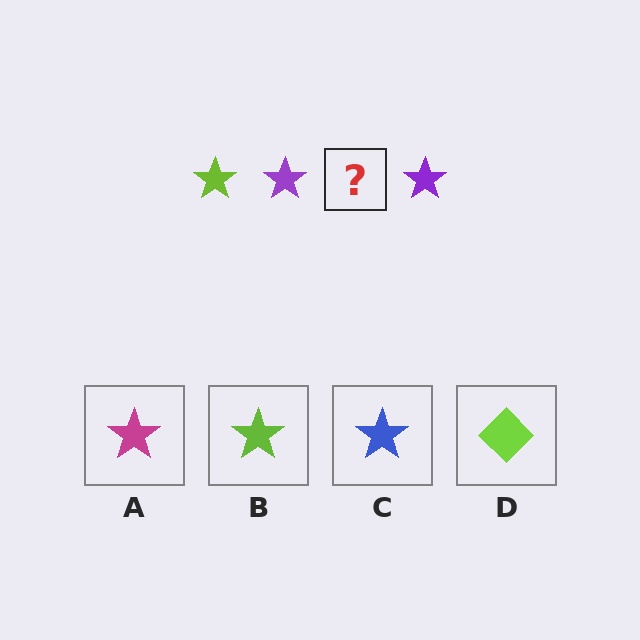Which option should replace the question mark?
Option B.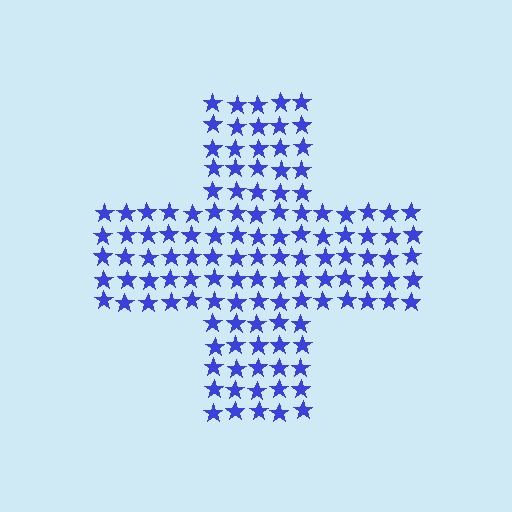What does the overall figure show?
The overall figure shows a cross.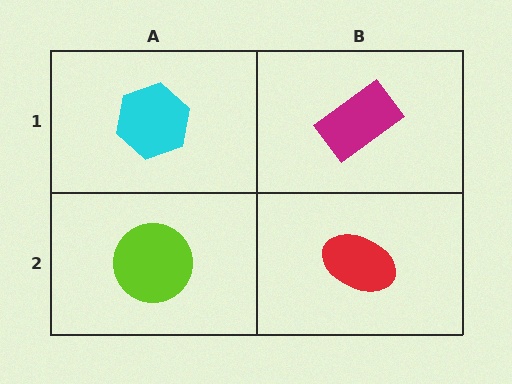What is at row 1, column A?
A cyan hexagon.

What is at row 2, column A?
A lime circle.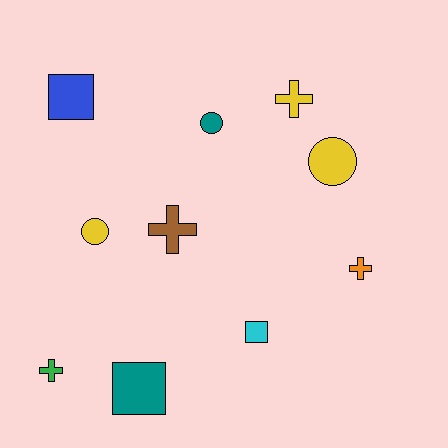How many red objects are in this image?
There are no red objects.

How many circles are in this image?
There are 3 circles.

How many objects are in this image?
There are 10 objects.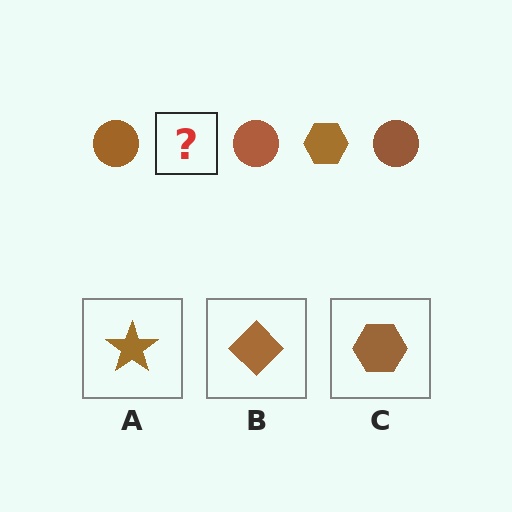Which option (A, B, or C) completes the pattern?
C.